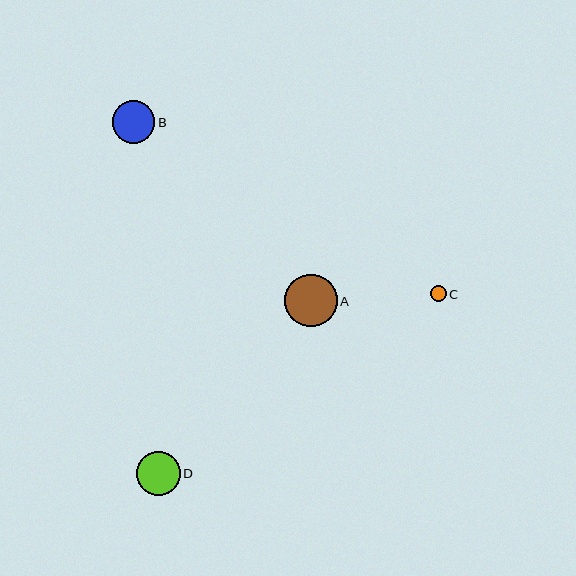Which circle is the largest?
Circle A is the largest with a size of approximately 52 pixels.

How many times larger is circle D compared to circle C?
Circle D is approximately 2.8 times the size of circle C.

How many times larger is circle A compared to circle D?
Circle A is approximately 1.2 times the size of circle D.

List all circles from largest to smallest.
From largest to smallest: A, D, B, C.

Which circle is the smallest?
Circle C is the smallest with a size of approximately 16 pixels.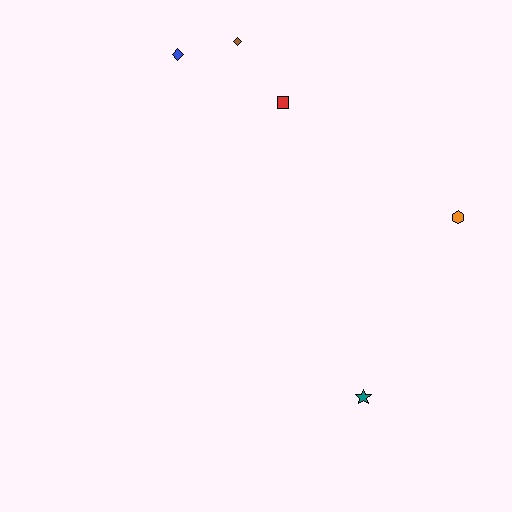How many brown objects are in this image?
There is 1 brown object.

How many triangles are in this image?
There are no triangles.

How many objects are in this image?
There are 5 objects.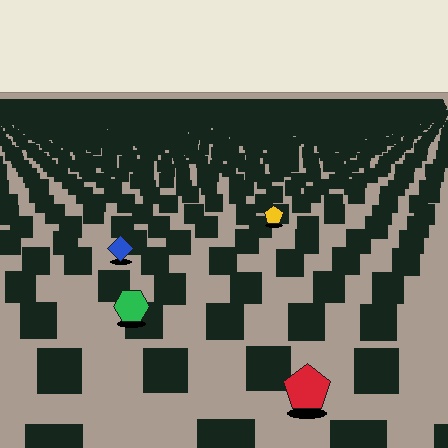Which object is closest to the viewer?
The red pentagon is closest. The texture marks near it are larger and more spread out.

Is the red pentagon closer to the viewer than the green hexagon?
Yes. The red pentagon is closer — you can tell from the texture gradient: the ground texture is coarser near it.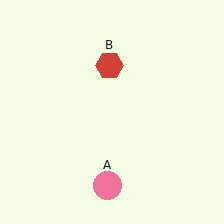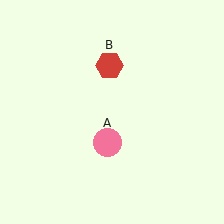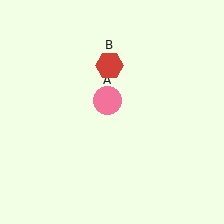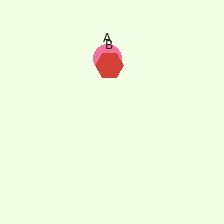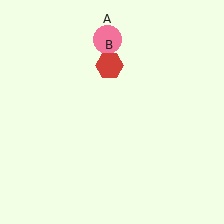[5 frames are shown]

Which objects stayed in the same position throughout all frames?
Red hexagon (object B) remained stationary.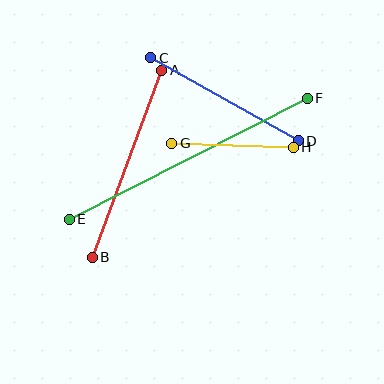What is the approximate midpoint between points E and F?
The midpoint is at approximately (188, 159) pixels.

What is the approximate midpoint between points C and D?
The midpoint is at approximately (224, 99) pixels.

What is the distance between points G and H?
The distance is approximately 121 pixels.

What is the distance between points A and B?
The distance is approximately 199 pixels.